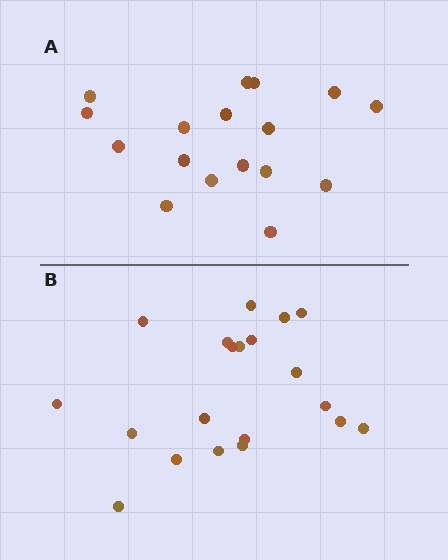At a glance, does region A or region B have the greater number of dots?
Region B (the bottom region) has more dots.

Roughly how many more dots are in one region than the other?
Region B has just a few more — roughly 2 or 3 more dots than region A.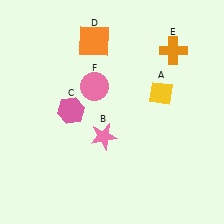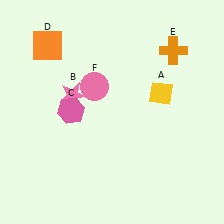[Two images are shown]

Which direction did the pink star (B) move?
The pink star (B) moved up.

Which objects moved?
The objects that moved are: the pink star (B), the orange square (D).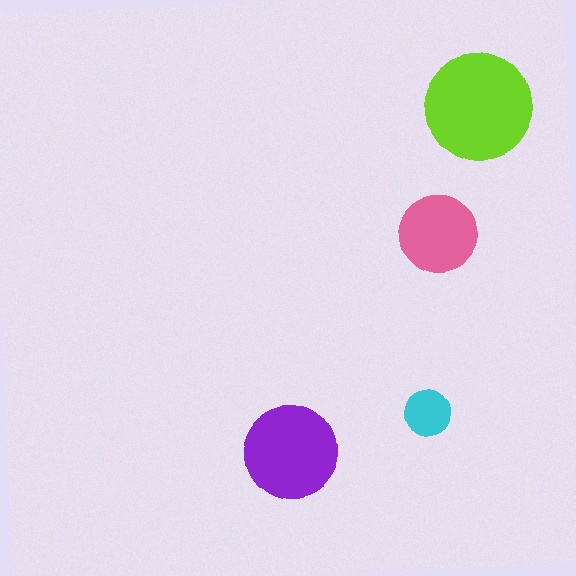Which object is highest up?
The lime circle is topmost.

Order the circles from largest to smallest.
the lime one, the purple one, the pink one, the cyan one.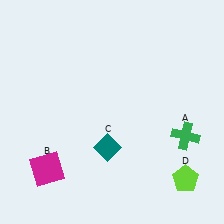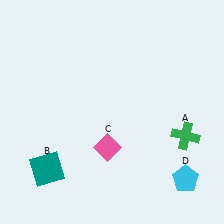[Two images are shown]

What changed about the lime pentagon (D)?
In Image 1, D is lime. In Image 2, it changed to cyan.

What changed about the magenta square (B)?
In Image 1, B is magenta. In Image 2, it changed to teal.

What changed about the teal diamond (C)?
In Image 1, C is teal. In Image 2, it changed to pink.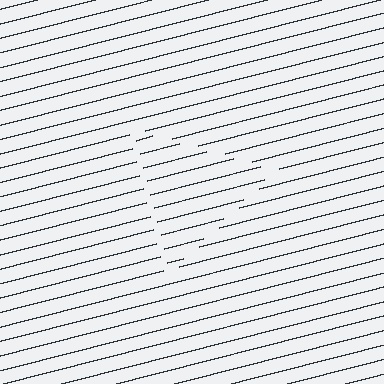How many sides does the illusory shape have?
3 sides — the line-ends trace a triangle.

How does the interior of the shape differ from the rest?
The interior of the shape contains the same grating, shifted by half a period — the contour is defined by the phase discontinuity where line-ends from the inner and outer gratings abut.